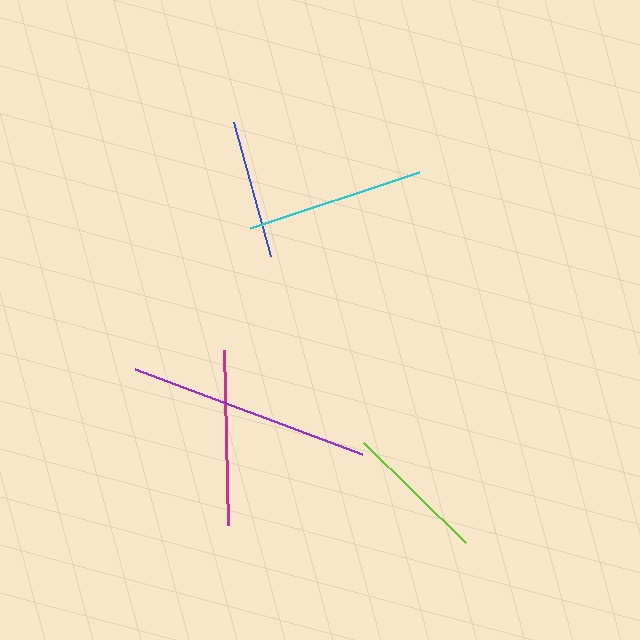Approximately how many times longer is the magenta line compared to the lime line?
The magenta line is approximately 1.2 times the length of the lime line.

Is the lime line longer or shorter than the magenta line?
The magenta line is longer than the lime line.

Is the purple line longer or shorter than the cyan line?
The purple line is longer than the cyan line.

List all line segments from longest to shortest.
From longest to shortest: purple, cyan, magenta, lime, blue.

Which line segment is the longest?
The purple line is the longest at approximately 242 pixels.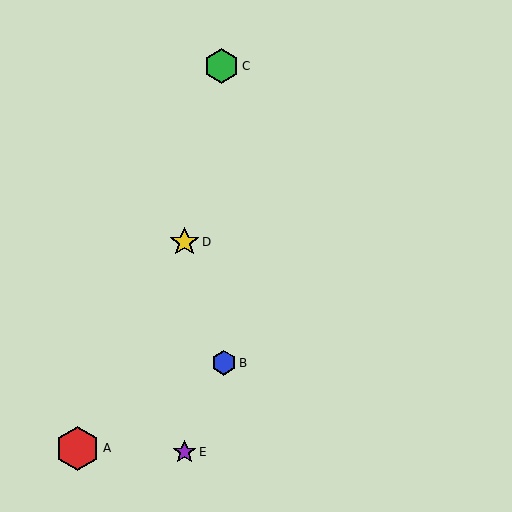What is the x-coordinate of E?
Object E is at x≈184.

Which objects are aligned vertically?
Objects D, E are aligned vertically.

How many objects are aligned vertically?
2 objects (D, E) are aligned vertically.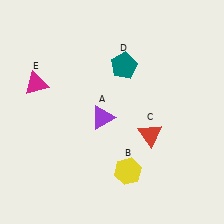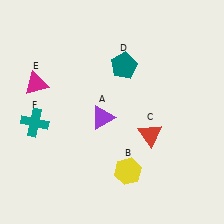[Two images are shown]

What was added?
A teal cross (F) was added in Image 2.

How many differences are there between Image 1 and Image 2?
There is 1 difference between the two images.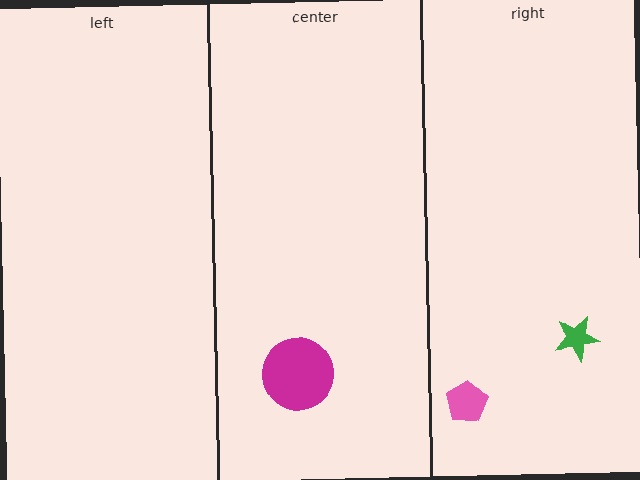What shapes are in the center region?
The magenta circle.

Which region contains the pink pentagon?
The right region.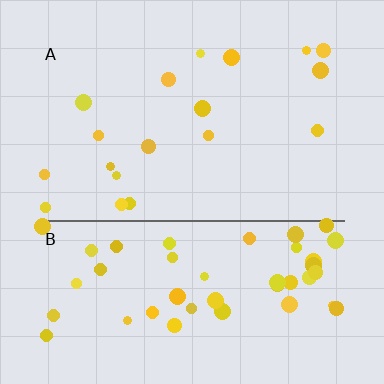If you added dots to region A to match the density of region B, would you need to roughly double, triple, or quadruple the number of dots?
Approximately triple.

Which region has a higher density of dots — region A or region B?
B (the bottom).